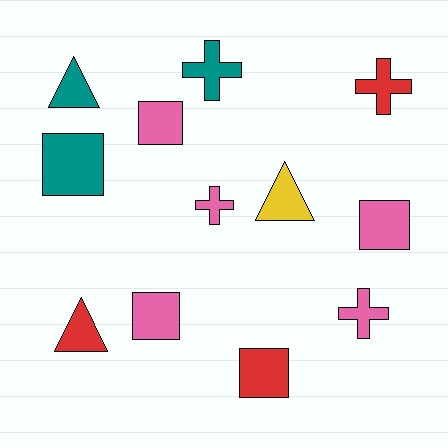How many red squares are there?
There is 1 red square.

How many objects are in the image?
There are 12 objects.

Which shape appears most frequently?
Square, with 5 objects.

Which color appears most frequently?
Pink, with 5 objects.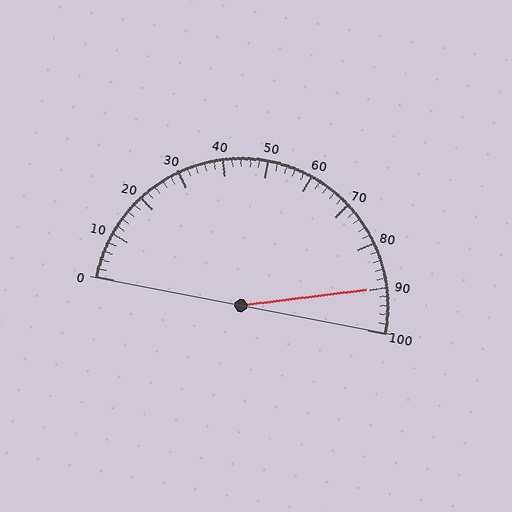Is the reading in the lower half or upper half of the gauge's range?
The reading is in the upper half of the range (0 to 100).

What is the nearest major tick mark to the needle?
The nearest major tick mark is 90.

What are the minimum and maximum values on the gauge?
The gauge ranges from 0 to 100.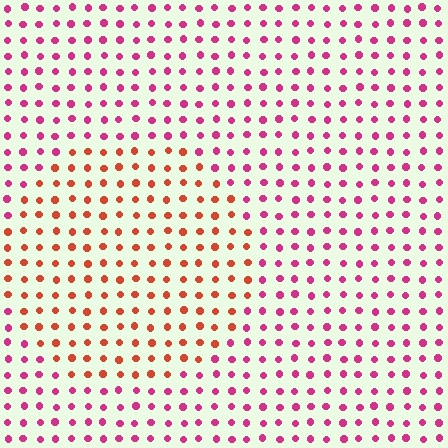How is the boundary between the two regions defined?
The boundary is defined purely by a slight shift in hue (about 42 degrees). Spacing, size, and orientation are identical on both sides.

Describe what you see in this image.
The image is filled with small magenta elements in a uniform arrangement. A circle-shaped region is visible where the elements are tinted to a slightly different hue, forming a subtle color boundary.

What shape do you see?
I see a circle.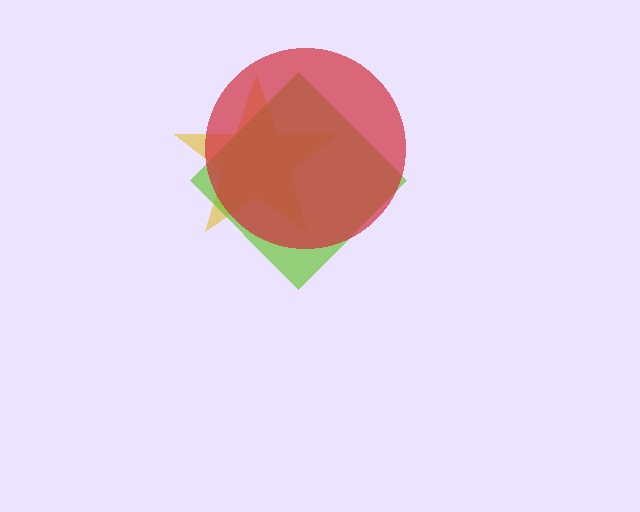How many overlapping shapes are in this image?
There are 3 overlapping shapes in the image.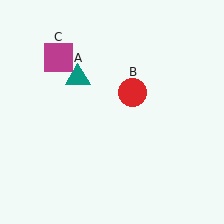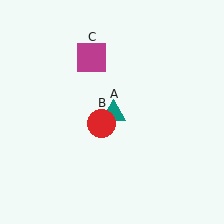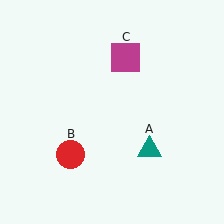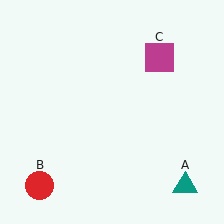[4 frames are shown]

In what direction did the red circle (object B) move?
The red circle (object B) moved down and to the left.